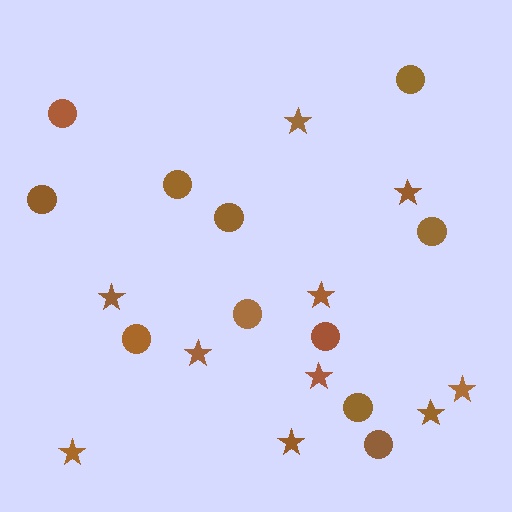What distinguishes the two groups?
There are 2 groups: one group of circles (11) and one group of stars (10).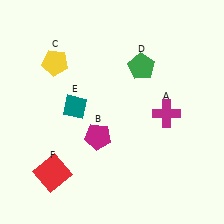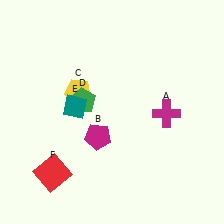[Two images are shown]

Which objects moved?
The objects that moved are: the yellow pentagon (C), the green pentagon (D).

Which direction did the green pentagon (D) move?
The green pentagon (D) moved left.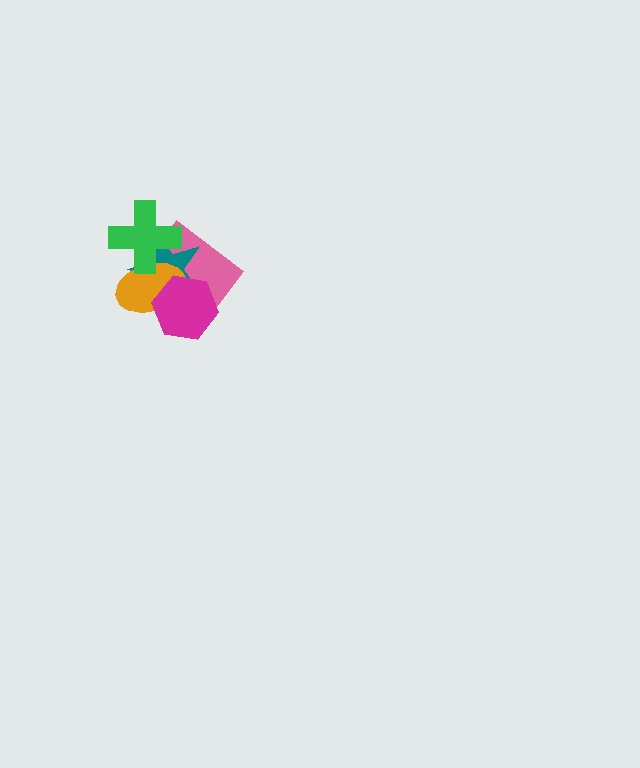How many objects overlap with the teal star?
4 objects overlap with the teal star.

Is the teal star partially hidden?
Yes, it is partially covered by another shape.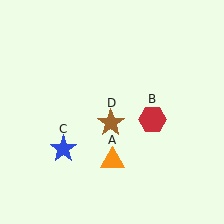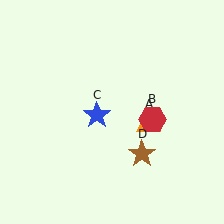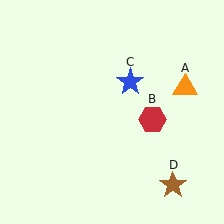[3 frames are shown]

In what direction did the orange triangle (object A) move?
The orange triangle (object A) moved up and to the right.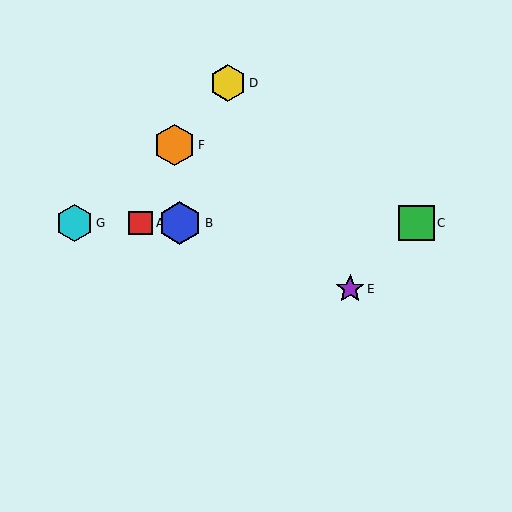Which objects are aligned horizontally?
Objects A, B, C, G are aligned horizontally.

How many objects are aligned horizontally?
4 objects (A, B, C, G) are aligned horizontally.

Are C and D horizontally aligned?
No, C is at y≈223 and D is at y≈83.